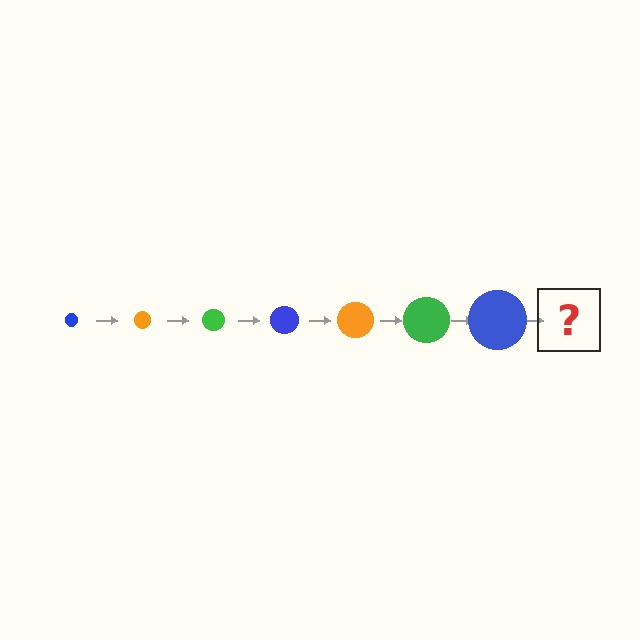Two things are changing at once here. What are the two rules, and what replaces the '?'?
The two rules are that the circle grows larger each step and the color cycles through blue, orange, and green. The '?' should be an orange circle, larger than the previous one.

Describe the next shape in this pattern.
It should be an orange circle, larger than the previous one.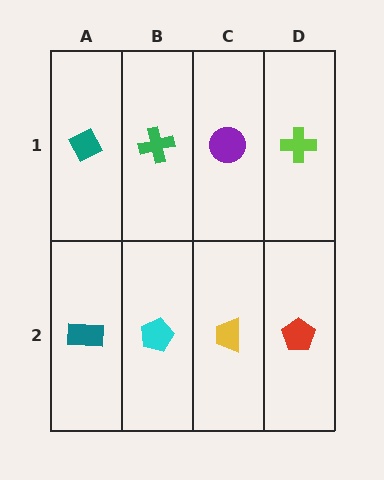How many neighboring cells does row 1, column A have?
2.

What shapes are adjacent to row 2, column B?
A green cross (row 1, column B), a teal rectangle (row 2, column A), a yellow trapezoid (row 2, column C).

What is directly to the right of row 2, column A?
A cyan pentagon.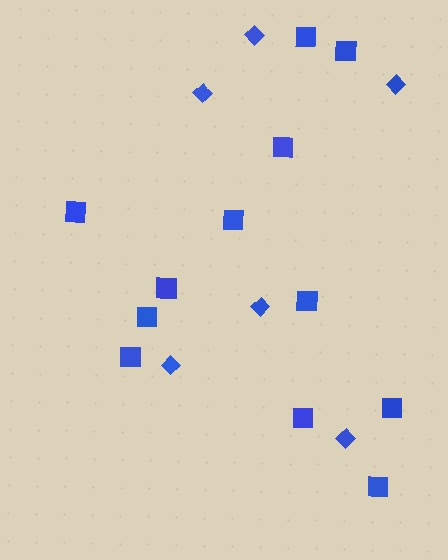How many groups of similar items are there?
There are 2 groups: one group of diamonds (6) and one group of squares (12).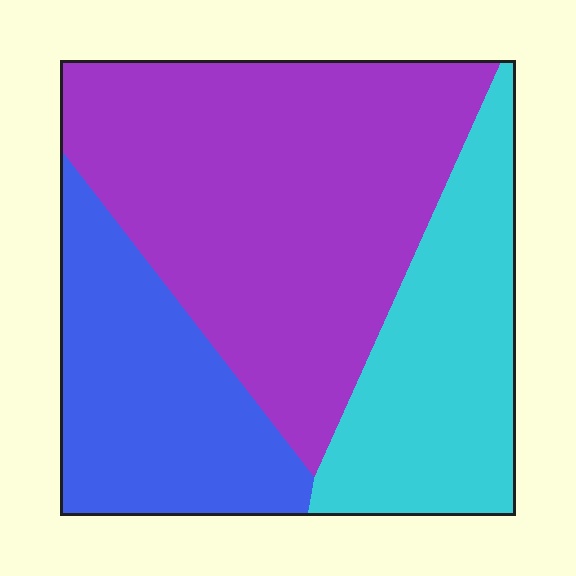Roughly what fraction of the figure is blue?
Blue takes up less than a quarter of the figure.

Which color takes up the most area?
Purple, at roughly 50%.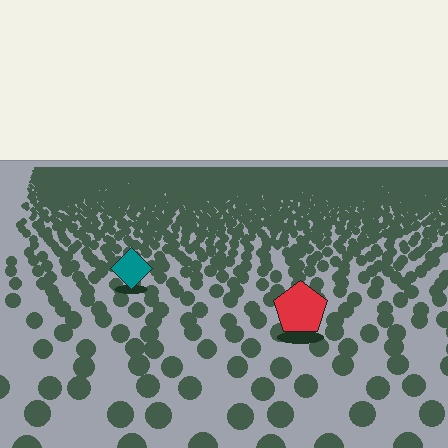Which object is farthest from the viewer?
The teal diamond is farthest from the viewer. It appears smaller and the ground texture around it is denser.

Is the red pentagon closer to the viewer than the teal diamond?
Yes. The red pentagon is closer — you can tell from the texture gradient: the ground texture is coarser near it.